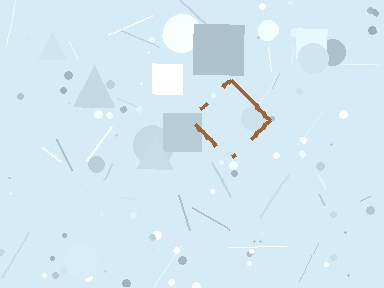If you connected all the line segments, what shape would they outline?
They would outline a diamond.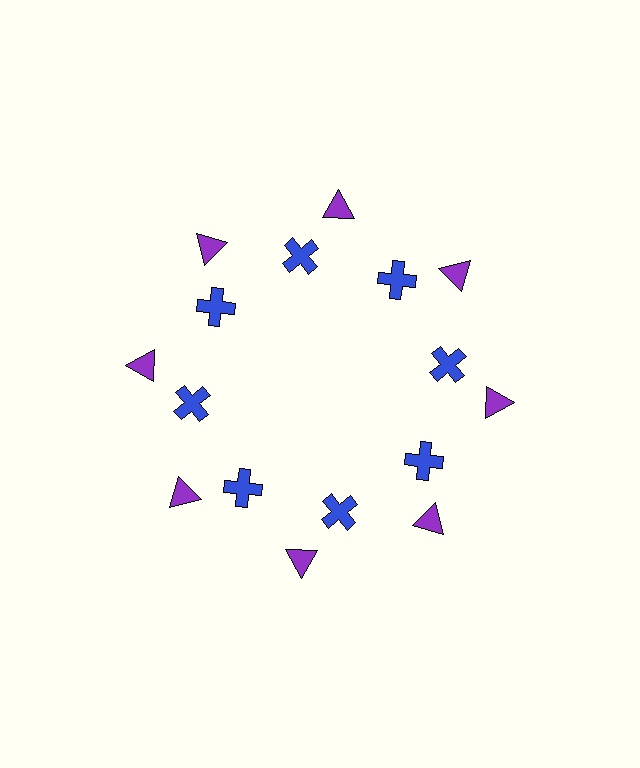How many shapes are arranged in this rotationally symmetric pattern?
There are 16 shapes, arranged in 8 groups of 2.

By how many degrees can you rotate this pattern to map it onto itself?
The pattern maps onto itself every 45 degrees of rotation.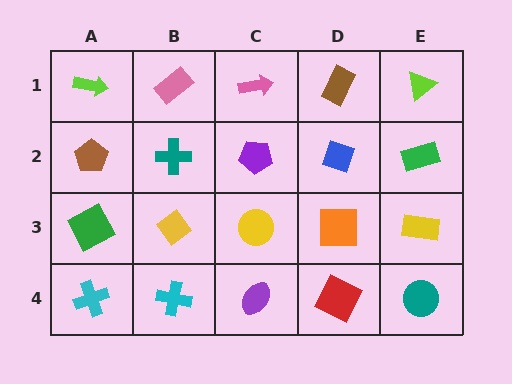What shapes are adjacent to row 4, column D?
An orange square (row 3, column D), a purple ellipse (row 4, column C), a teal circle (row 4, column E).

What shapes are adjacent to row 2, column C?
A pink arrow (row 1, column C), a yellow circle (row 3, column C), a teal cross (row 2, column B), a blue diamond (row 2, column D).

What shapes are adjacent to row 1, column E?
A green rectangle (row 2, column E), a brown rectangle (row 1, column D).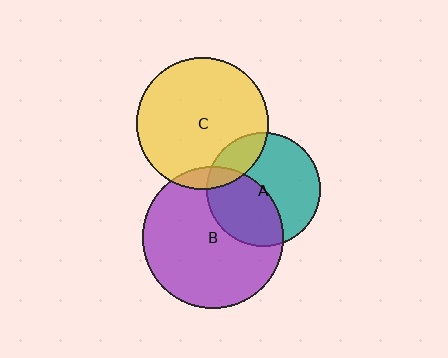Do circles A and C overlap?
Yes.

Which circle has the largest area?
Circle B (purple).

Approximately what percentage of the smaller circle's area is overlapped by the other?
Approximately 20%.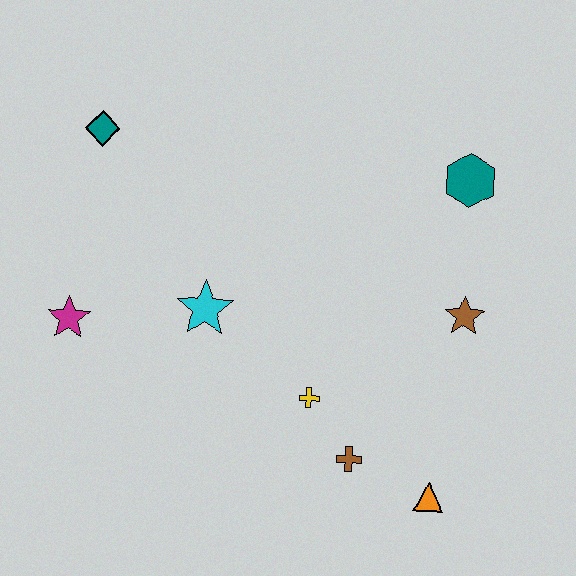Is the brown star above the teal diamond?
No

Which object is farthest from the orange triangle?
The teal diamond is farthest from the orange triangle.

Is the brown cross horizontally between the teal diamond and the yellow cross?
No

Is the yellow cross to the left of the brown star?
Yes